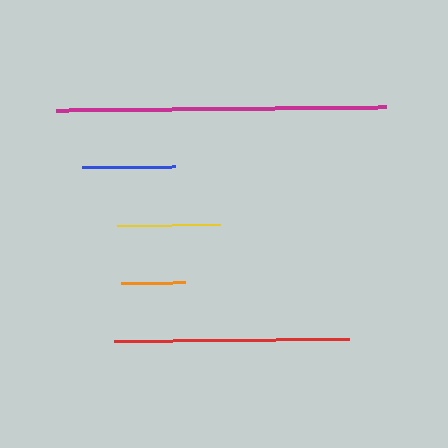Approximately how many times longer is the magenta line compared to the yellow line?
The magenta line is approximately 3.2 times the length of the yellow line.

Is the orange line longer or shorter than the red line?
The red line is longer than the orange line.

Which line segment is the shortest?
The orange line is the shortest at approximately 64 pixels.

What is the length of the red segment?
The red segment is approximately 235 pixels long.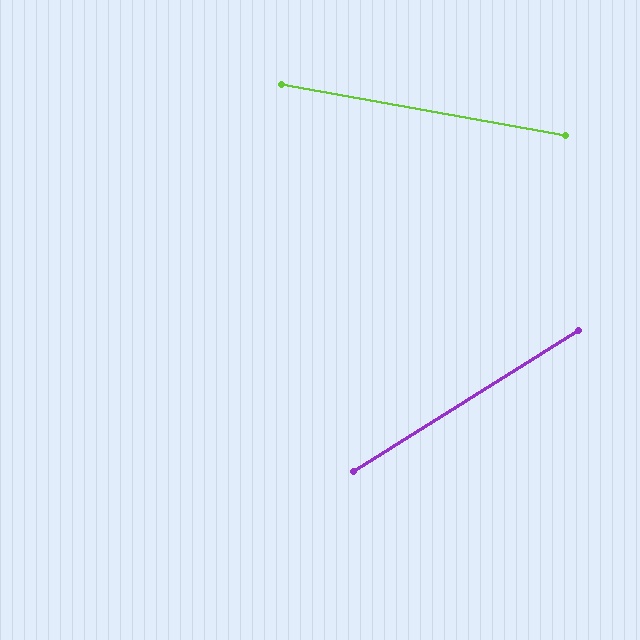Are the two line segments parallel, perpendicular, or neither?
Neither parallel nor perpendicular — they differ by about 42°.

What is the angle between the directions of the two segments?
Approximately 42 degrees.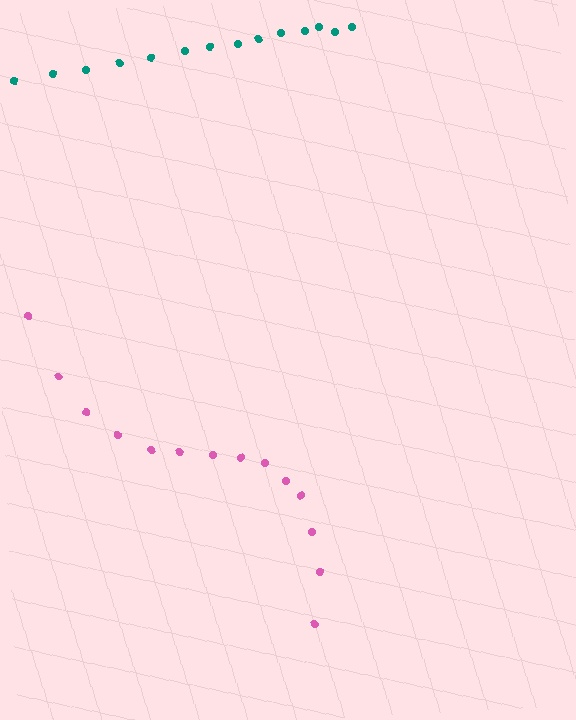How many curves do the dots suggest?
There are 2 distinct paths.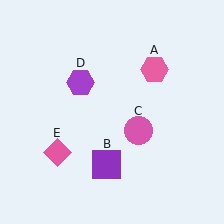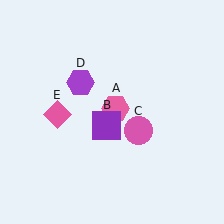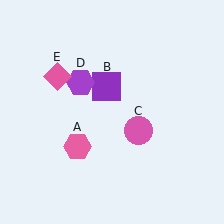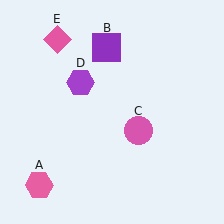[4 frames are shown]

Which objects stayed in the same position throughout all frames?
Pink circle (object C) and purple hexagon (object D) remained stationary.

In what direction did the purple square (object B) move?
The purple square (object B) moved up.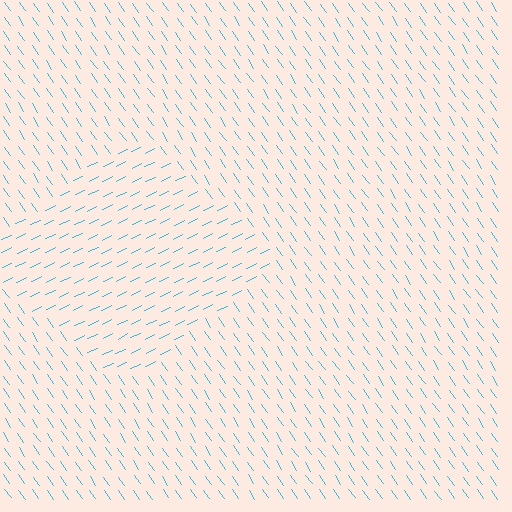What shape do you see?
I see a diamond.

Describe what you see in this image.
The image is filled with small cyan line segments. A diamond region in the image has lines oriented differently from the surrounding lines, creating a visible texture boundary.